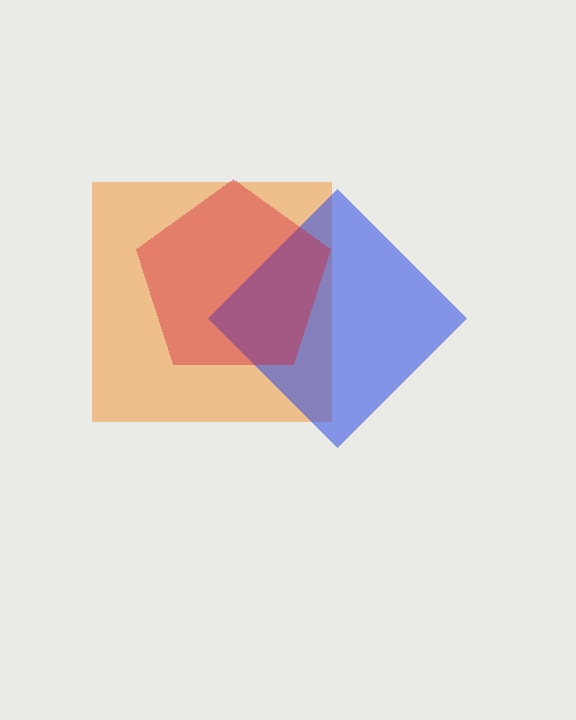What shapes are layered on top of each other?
The layered shapes are: an orange square, a blue diamond, a red pentagon.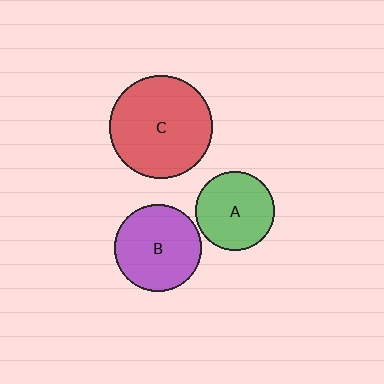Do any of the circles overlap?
No, none of the circles overlap.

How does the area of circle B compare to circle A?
Approximately 1.2 times.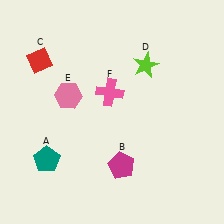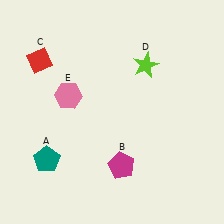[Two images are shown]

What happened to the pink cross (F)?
The pink cross (F) was removed in Image 2. It was in the top-left area of Image 1.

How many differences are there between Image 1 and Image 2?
There is 1 difference between the two images.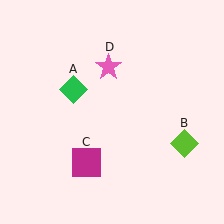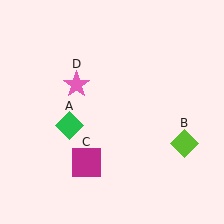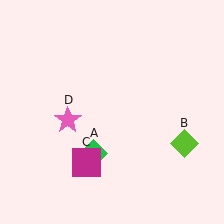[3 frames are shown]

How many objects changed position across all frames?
2 objects changed position: green diamond (object A), pink star (object D).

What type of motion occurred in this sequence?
The green diamond (object A), pink star (object D) rotated counterclockwise around the center of the scene.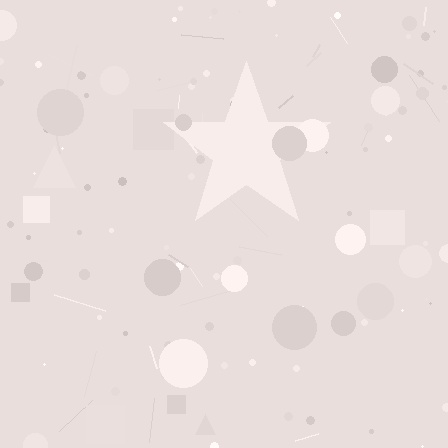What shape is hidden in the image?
A star is hidden in the image.